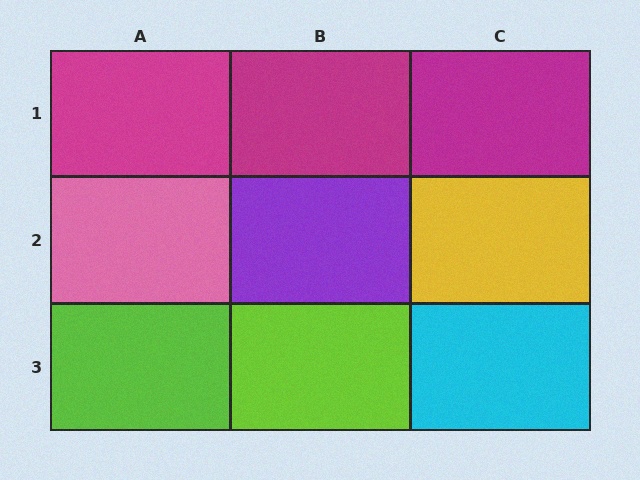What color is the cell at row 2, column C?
Yellow.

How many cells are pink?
1 cell is pink.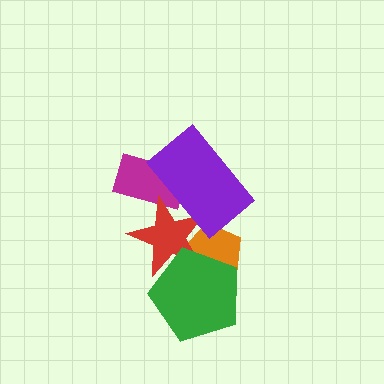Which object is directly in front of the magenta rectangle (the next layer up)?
The red star is directly in front of the magenta rectangle.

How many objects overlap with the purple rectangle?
3 objects overlap with the purple rectangle.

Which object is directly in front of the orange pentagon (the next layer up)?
The red star is directly in front of the orange pentagon.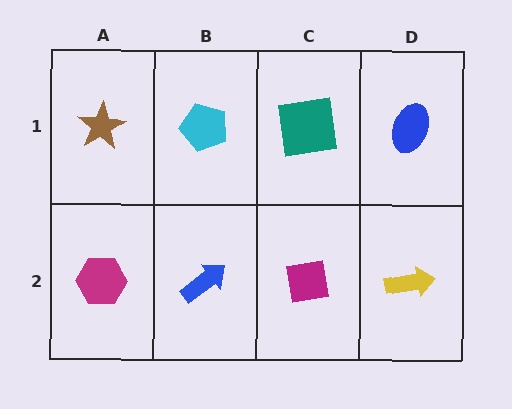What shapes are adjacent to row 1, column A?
A magenta hexagon (row 2, column A), a cyan pentagon (row 1, column B).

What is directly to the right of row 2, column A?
A blue arrow.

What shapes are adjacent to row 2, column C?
A teal square (row 1, column C), a blue arrow (row 2, column B), a yellow arrow (row 2, column D).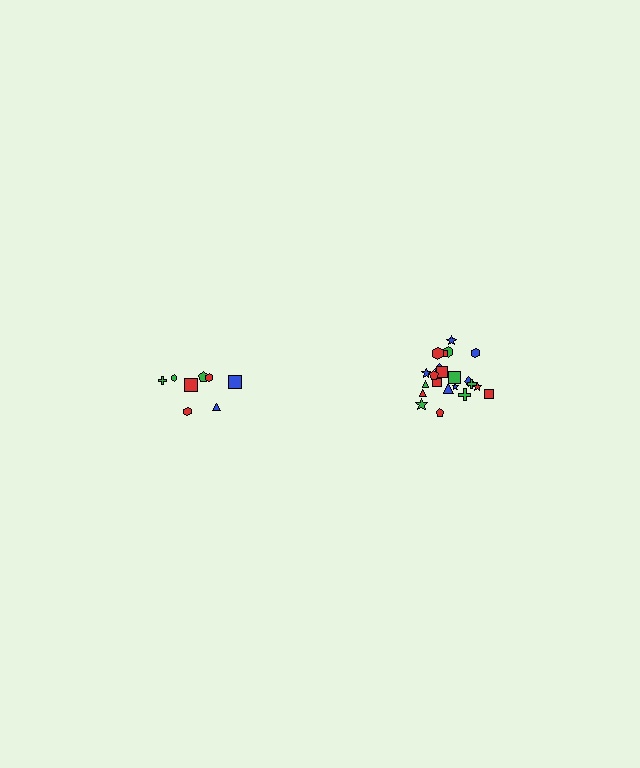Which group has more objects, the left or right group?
The right group.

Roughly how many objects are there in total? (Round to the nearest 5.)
Roughly 30 objects in total.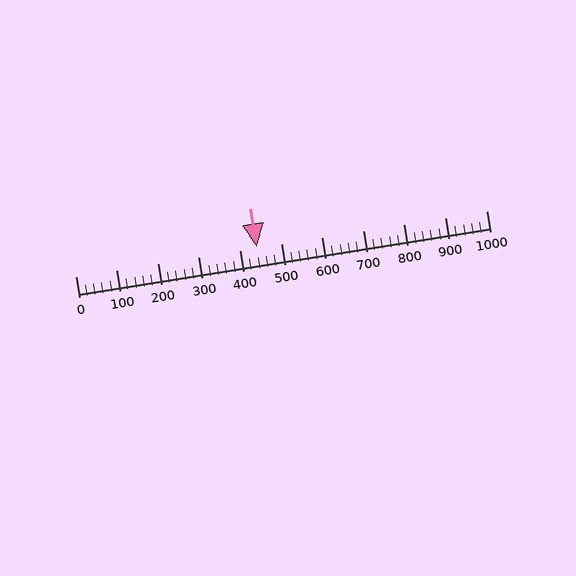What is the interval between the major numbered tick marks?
The major tick marks are spaced 100 units apart.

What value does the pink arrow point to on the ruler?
The pink arrow points to approximately 441.